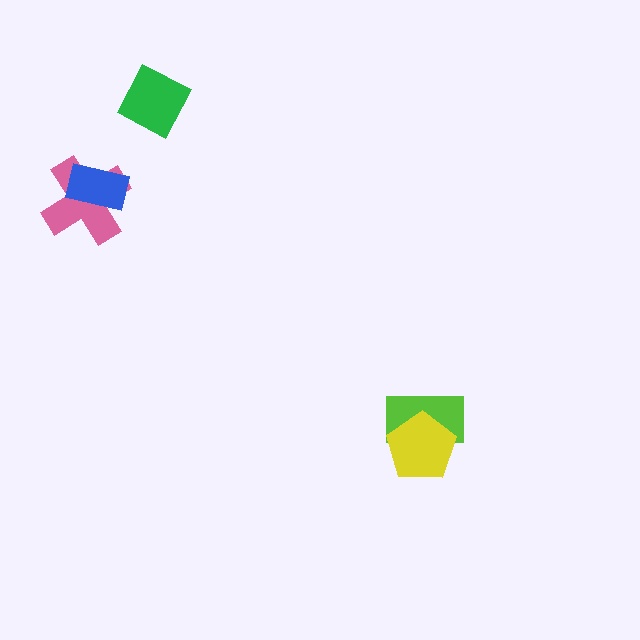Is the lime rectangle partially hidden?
Yes, it is partially covered by another shape.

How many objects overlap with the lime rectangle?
1 object overlaps with the lime rectangle.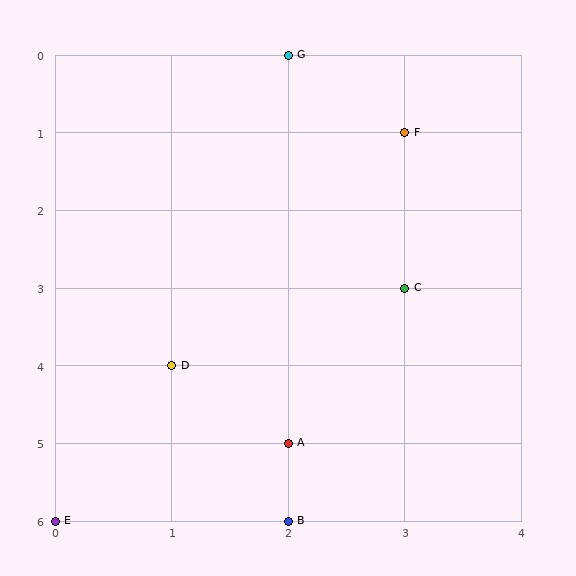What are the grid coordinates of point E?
Point E is at grid coordinates (0, 6).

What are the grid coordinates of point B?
Point B is at grid coordinates (2, 6).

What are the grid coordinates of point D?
Point D is at grid coordinates (1, 4).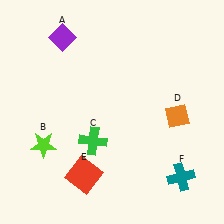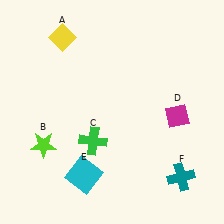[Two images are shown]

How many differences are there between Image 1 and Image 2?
There are 3 differences between the two images.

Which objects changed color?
A changed from purple to yellow. D changed from orange to magenta. E changed from red to cyan.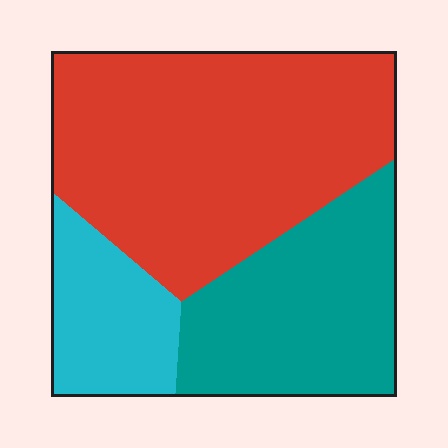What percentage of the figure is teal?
Teal takes up between a quarter and a half of the figure.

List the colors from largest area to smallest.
From largest to smallest: red, teal, cyan.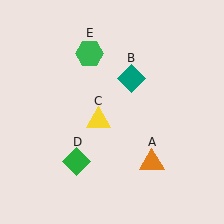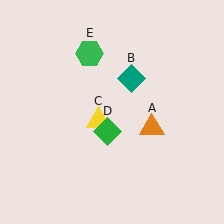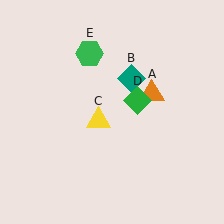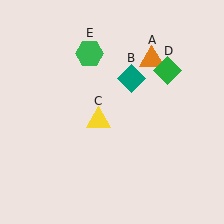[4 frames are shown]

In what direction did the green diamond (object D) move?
The green diamond (object D) moved up and to the right.